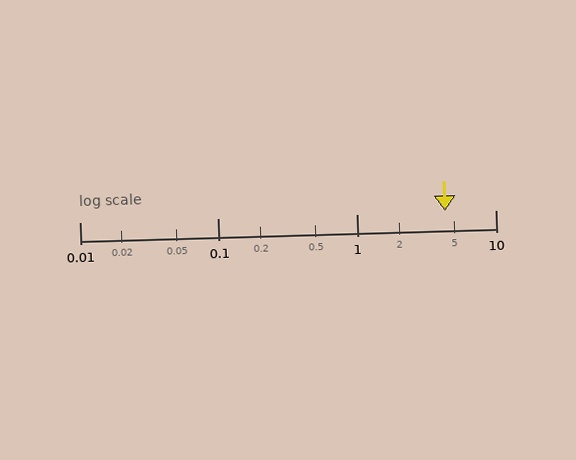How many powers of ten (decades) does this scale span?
The scale spans 3 decades, from 0.01 to 10.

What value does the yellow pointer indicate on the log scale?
The pointer indicates approximately 4.3.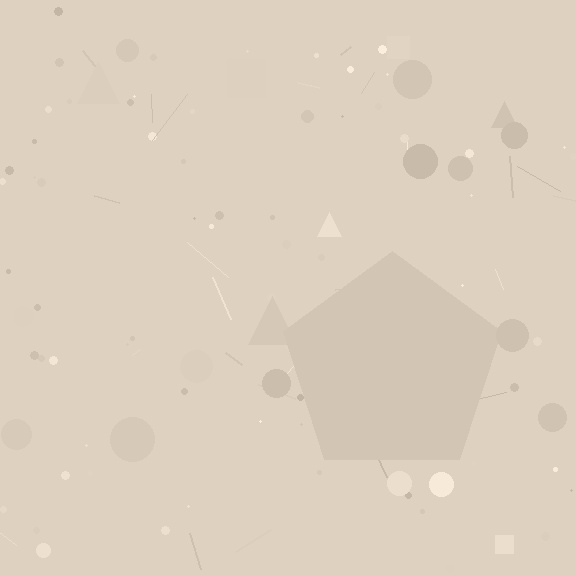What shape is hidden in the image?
A pentagon is hidden in the image.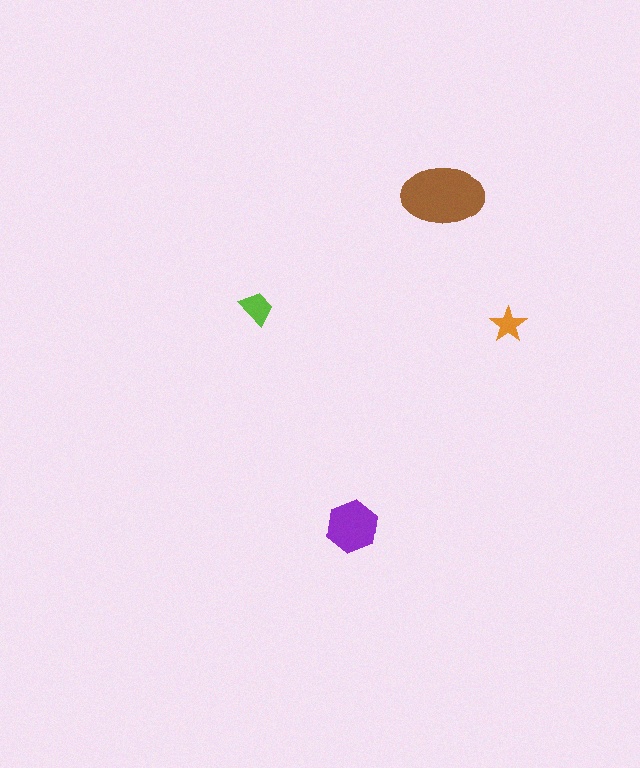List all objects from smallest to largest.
The orange star, the lime trapezoid, the purple hexagon, the brown ellipse.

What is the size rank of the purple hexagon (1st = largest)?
2nd.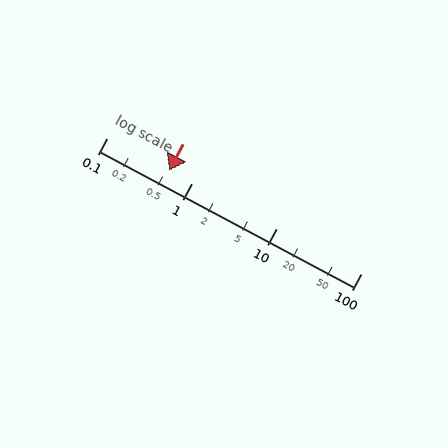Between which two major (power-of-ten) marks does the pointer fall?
The pointer is between 0.1 and 1.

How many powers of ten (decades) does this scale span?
The scale spans 3 decades, from 0.1 to 100.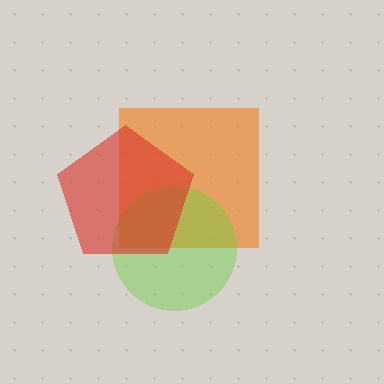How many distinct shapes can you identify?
There are 3 distinct shapes: an orange square, a lime circle, a red pentagon.